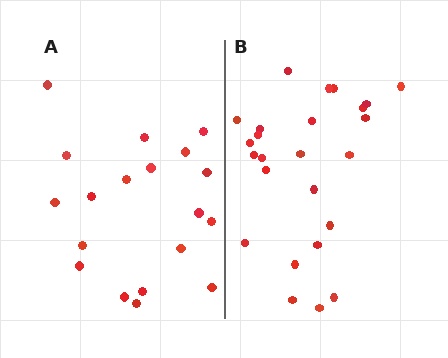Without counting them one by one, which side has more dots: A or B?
Region B (the right region) has more dots.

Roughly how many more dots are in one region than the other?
Region B has about 6 more dots than region A.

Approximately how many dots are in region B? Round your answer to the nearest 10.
About 20 dots. (The exact count is 25, which rounds to 20.)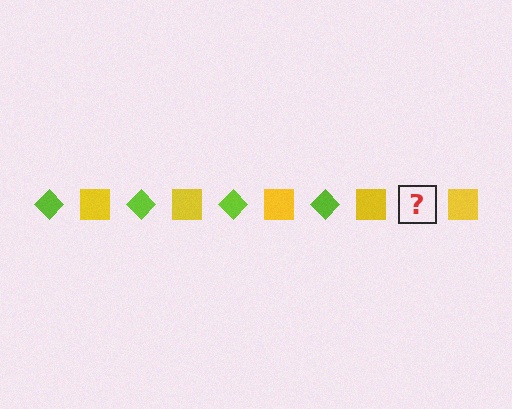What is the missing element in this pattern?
The missing element is a lime diamond.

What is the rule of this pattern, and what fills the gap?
The rule is that the pattern alternates between lime diamond and yellow square. The gap should be filled with a lime diamond.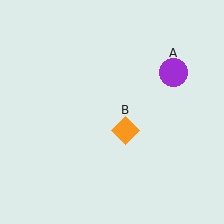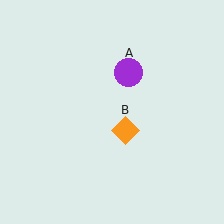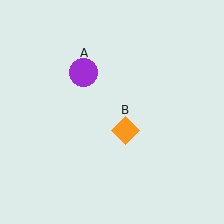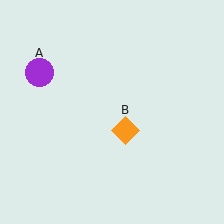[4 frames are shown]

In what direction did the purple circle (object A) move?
The purple circle (object A) moved left.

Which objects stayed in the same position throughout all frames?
Orange diamond (object B) remained stationary.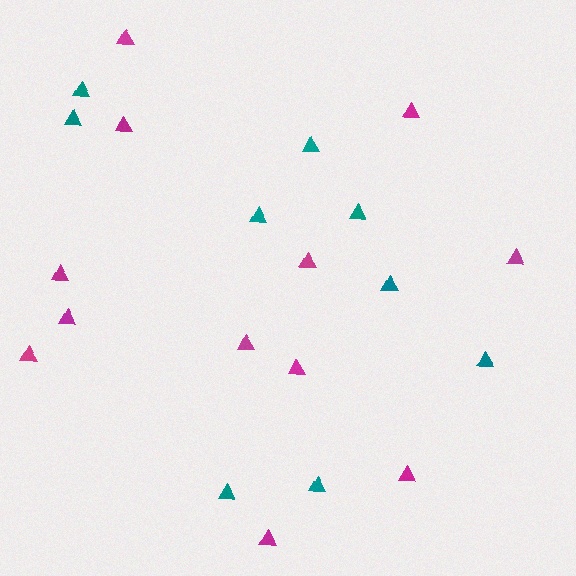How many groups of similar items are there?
There are 2 groups: one group of teal triangles (9) and one group of magenta triangles (12).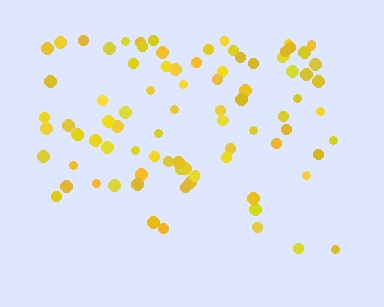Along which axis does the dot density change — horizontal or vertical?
Vertical.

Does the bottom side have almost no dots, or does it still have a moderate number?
Still a moderate number, just noticeably fewer than the top.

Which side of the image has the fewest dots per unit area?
The bottom.